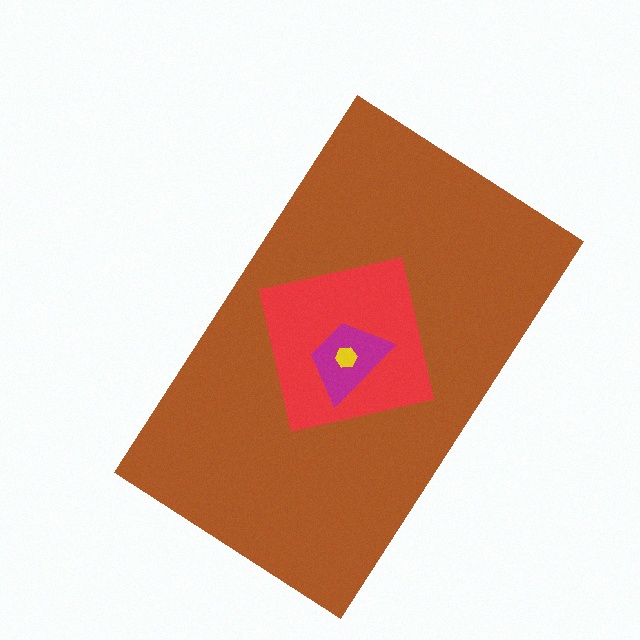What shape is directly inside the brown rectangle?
The red square.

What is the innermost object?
The yellow hexagon.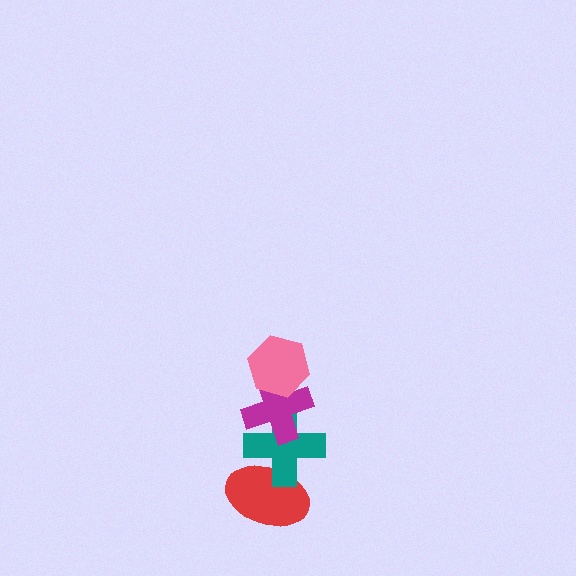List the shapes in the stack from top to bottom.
From top to bottom: the pink hexagon, the magenta cross, the teal cross, the red ellipse.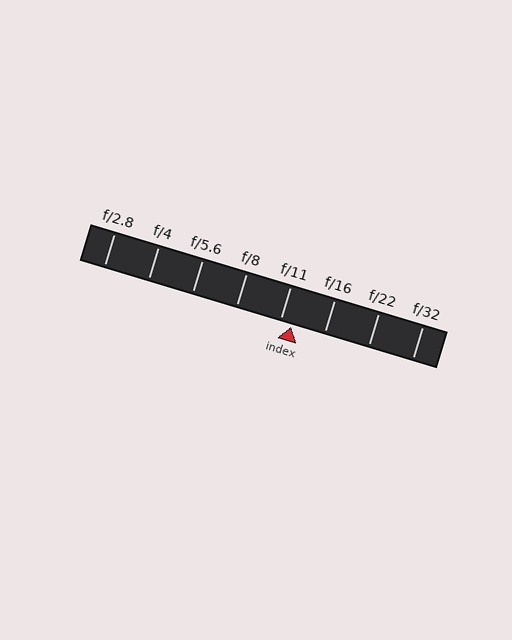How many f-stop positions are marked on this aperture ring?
There are 8 f-stop positions marked.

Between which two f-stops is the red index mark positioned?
The index mark is between f/11 and f/16.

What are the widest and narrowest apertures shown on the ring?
The widest aperture shown is f/2.8 and the narrowest is f/32.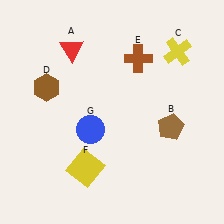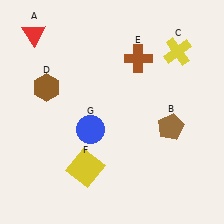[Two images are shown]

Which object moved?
The red triangle (A) moved left.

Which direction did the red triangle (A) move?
The red triangle (A) moved left.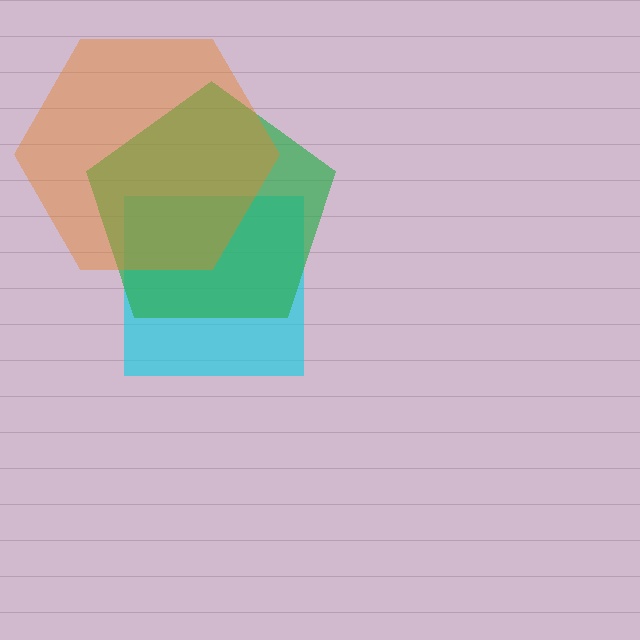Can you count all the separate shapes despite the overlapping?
Yes, there are 3 separate shapes.